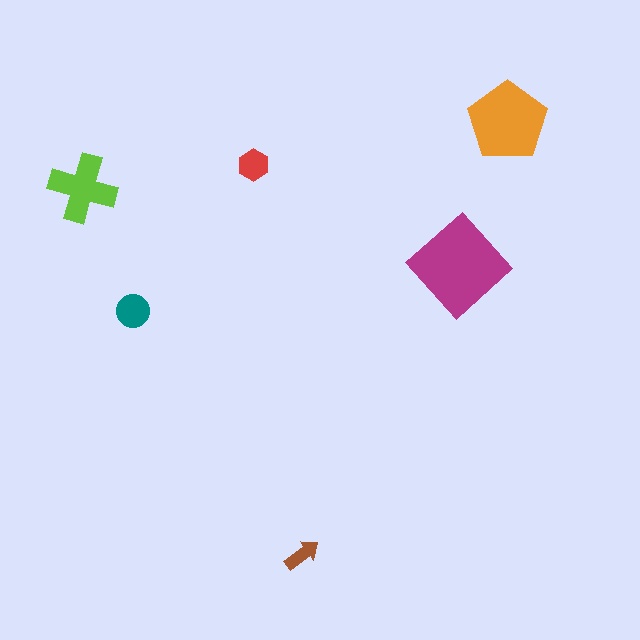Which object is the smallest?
The brown arrow.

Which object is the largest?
The magenta diamond.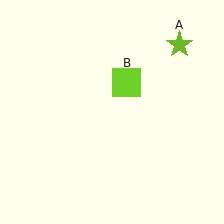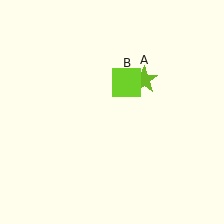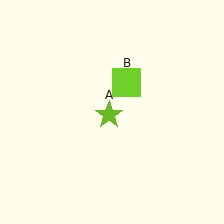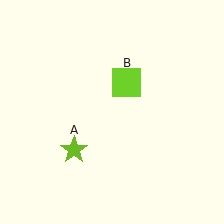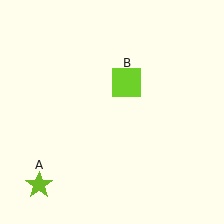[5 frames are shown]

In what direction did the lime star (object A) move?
The lime star (object A) moved down and to the left.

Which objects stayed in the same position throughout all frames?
Lime square (object B) remained stationary.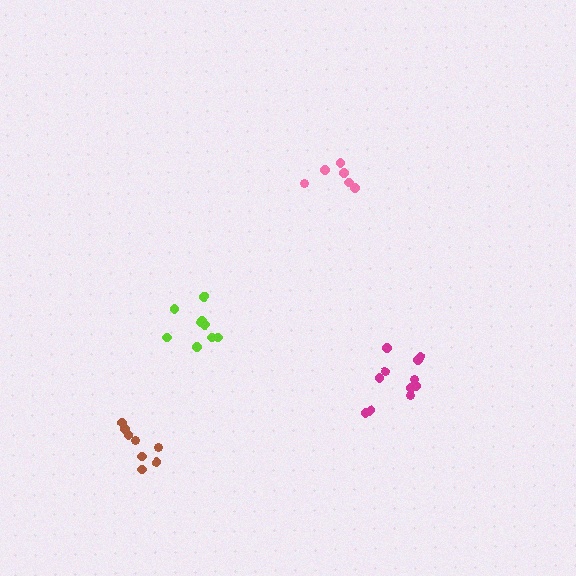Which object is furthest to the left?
The brown cluster is leftmost.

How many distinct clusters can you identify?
There are 4 distinct clusters.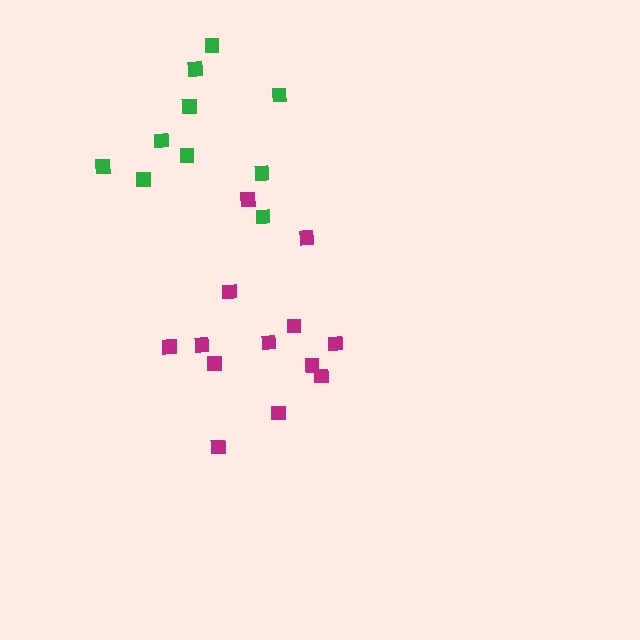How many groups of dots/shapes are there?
There are 2 groups.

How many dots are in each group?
Group 1: 13 dots, Group 2: 10 dots (23 total).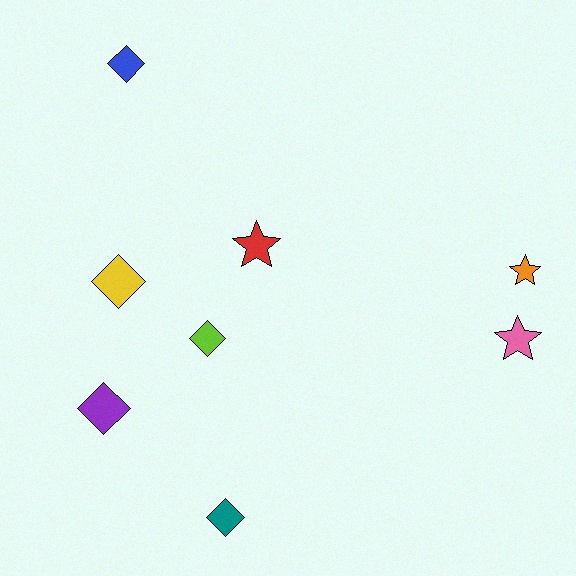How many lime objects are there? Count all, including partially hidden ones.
There is 1 lime object.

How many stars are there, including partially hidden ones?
There are 3 stars.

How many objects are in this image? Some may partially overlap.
There are 8 objects.